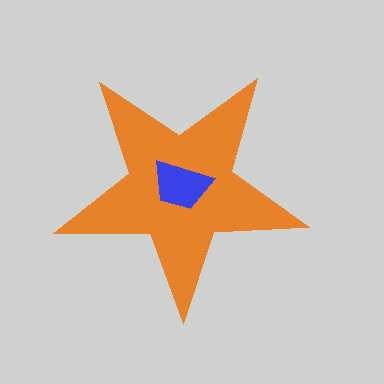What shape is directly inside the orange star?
The blue trapezoid.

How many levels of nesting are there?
2.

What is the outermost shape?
The orange star.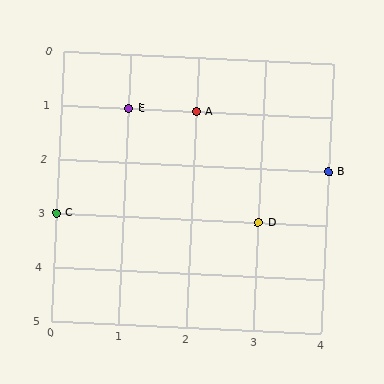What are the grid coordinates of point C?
Point C is at grid coordinates (0, 3).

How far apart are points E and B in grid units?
Points E and B are 3 columns and 1 row apart (about 3.2 grid units diagonally).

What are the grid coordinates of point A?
Point A is at grid coordinates (2, 1).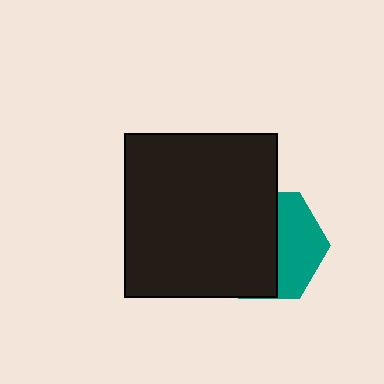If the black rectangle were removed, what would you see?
You would see the complete teal hexagon.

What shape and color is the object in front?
The object in front is a black rectangle.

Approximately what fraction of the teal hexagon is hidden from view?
Roughly 58% of the teal hexagon is hidden behind the black rectangle.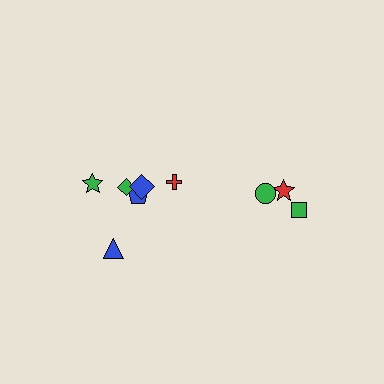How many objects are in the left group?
There are 6 objects.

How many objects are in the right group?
There are 3 objects.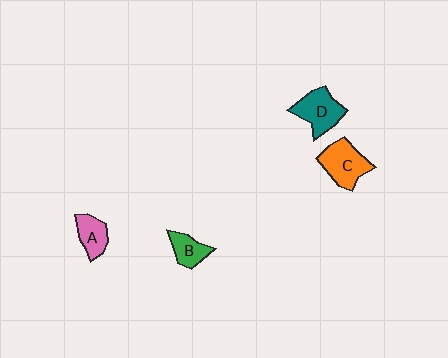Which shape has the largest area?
Shape C (orange).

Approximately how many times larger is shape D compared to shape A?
Approximately 1.5 times.